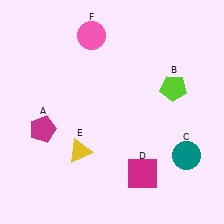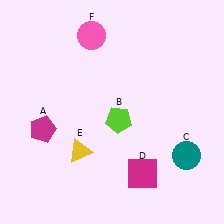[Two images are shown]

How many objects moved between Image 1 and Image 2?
1 object moved between the two images.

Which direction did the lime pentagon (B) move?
The lime pentagon (B) moved left.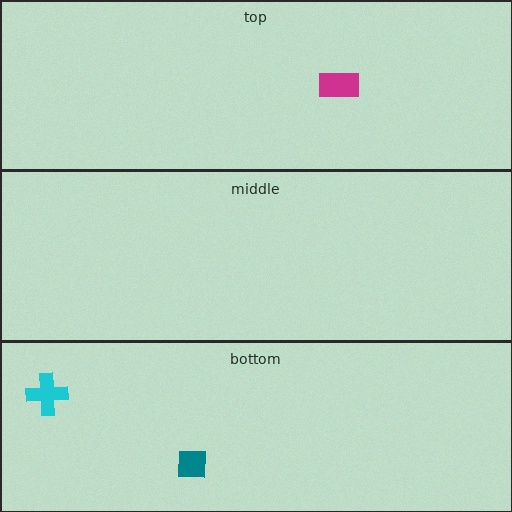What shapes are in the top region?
The magenta rectangle.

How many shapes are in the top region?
1.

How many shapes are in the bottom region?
2.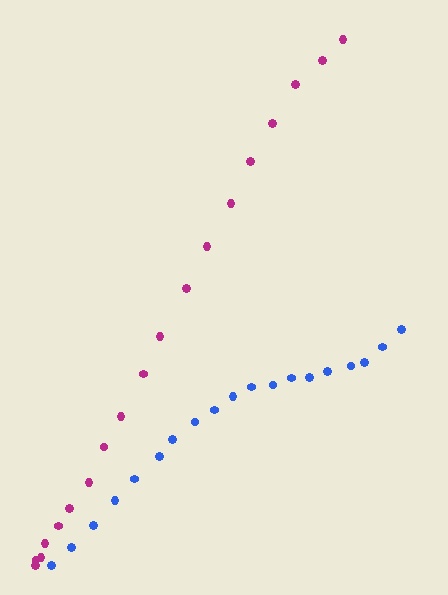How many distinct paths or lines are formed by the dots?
There are 2 distinct paths.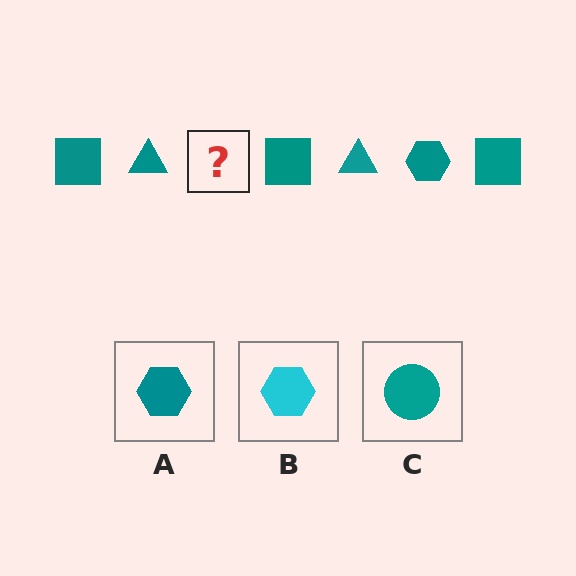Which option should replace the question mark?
Option A.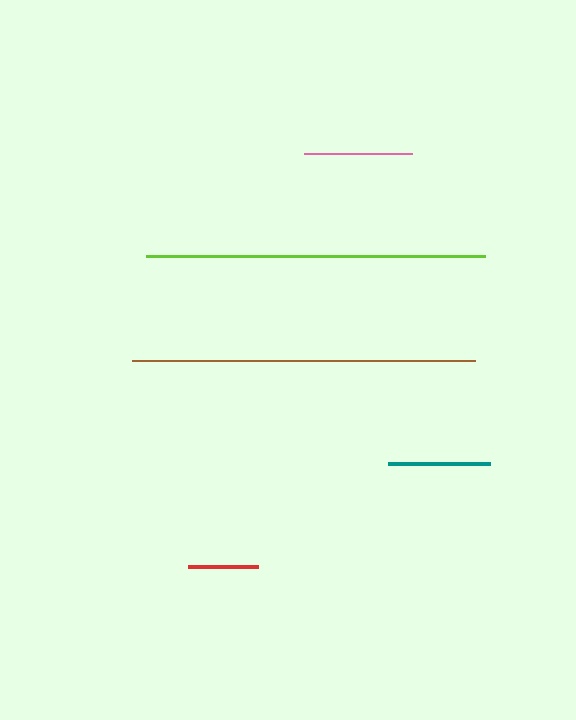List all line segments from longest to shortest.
From longest to shortest: brown, lime, pink, teal, red.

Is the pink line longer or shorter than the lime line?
The lime line is longer than the pink line.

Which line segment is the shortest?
The red line is the shortest at approximately 70 pixels.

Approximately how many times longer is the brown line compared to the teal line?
The brown line is approximately 3.4 times the length of the teal line.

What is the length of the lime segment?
The lime segment is approximately 339 pixels long.